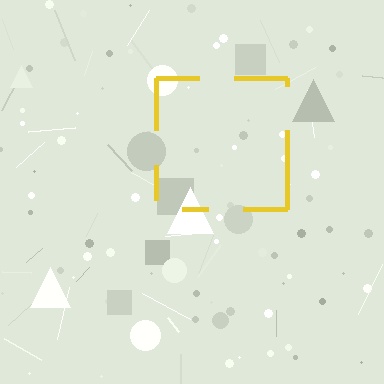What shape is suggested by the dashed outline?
The dashed outline suggests a square.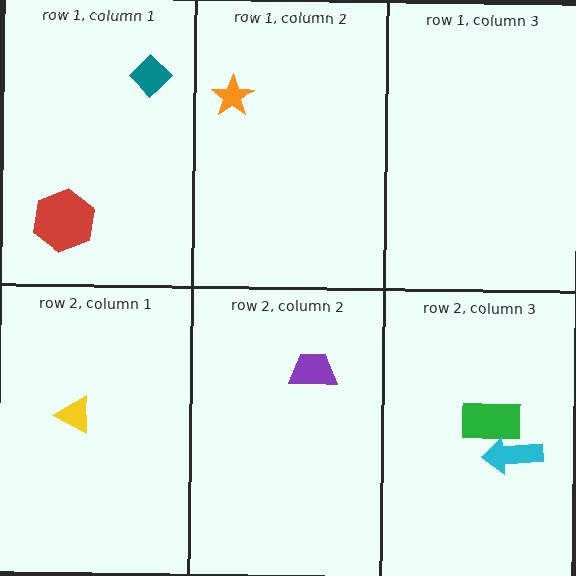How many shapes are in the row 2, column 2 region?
1.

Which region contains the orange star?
The row 1, column 2 region.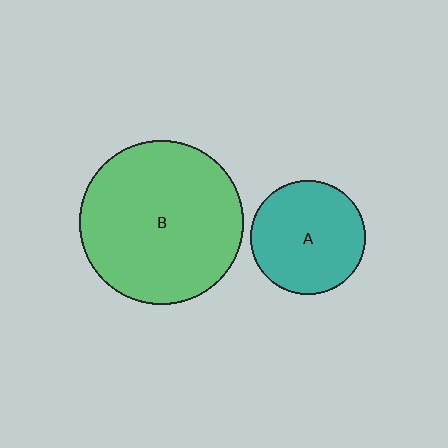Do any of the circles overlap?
No, none of the circles overlap.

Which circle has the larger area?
Circle B (green).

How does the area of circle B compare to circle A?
Approximately 2.1 times.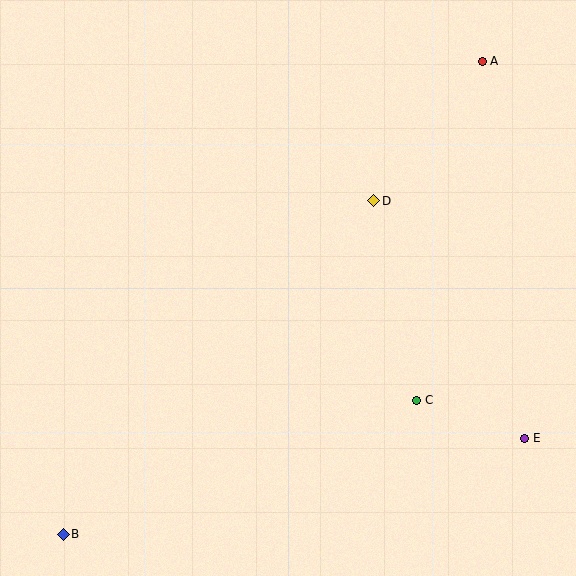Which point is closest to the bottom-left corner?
Point B is closest to the bottom-left corner.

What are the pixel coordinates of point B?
Point B is at (63, 534).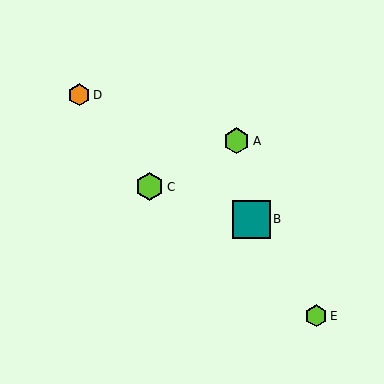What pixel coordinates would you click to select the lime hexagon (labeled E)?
Click at (316, 316) to select the lime hexagon E.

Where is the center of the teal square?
The center of the teal square is at (251, 219).